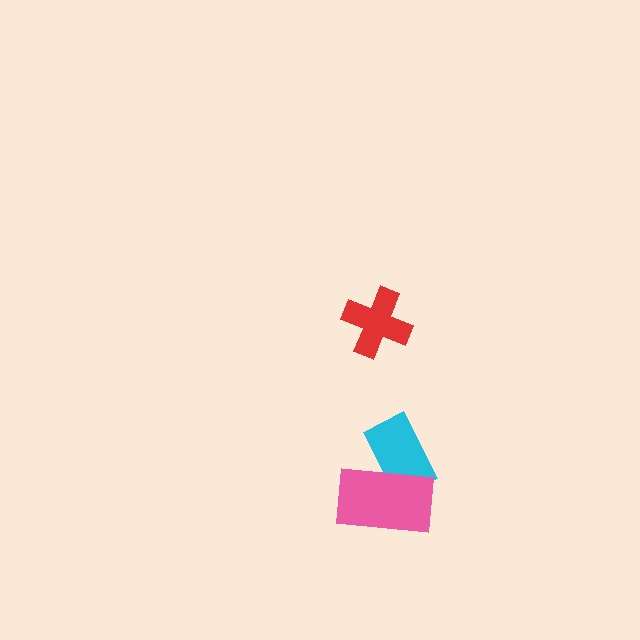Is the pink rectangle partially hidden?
No, no other shape covers it.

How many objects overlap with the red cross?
0 objects overlap with the red cross.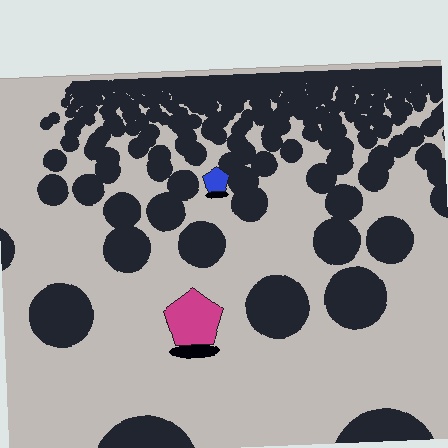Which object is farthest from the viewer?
The blue pentagon is farthest from the viewer. It appears smaller and the ground texture around it is denser.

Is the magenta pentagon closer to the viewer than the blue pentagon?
Yes. The magenta pentagon is closer — you can tell from the texture gradient: the ground texture is coarser near it.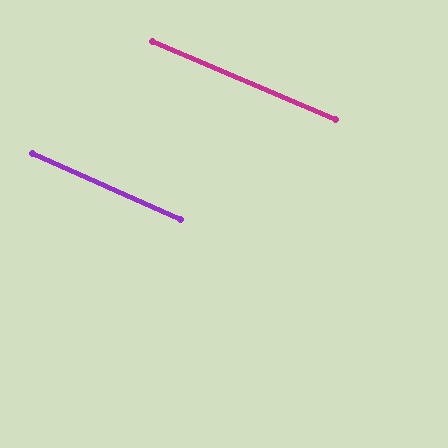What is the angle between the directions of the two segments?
Approximately 1 degree.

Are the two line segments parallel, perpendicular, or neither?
Parallel — their directions differ by only 1.4°.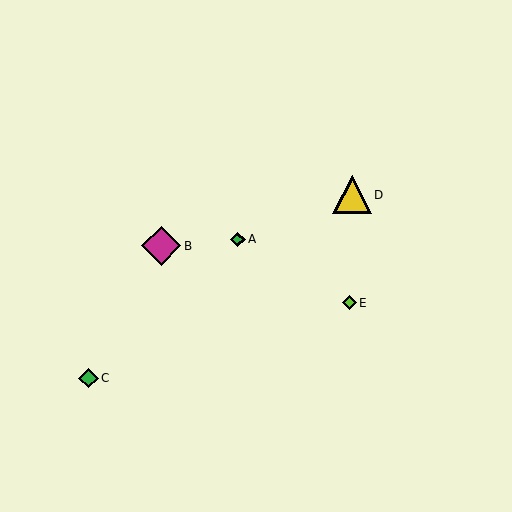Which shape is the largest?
The magenta diamond (labeled B) is the largest.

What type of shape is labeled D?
Shape D is a yellow triangle.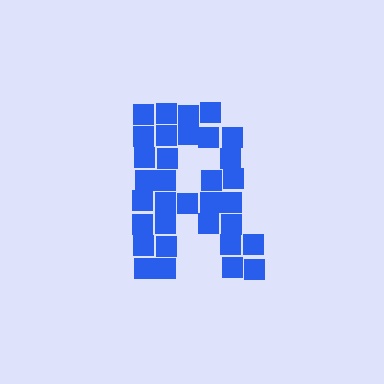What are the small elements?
The small elements are squares.